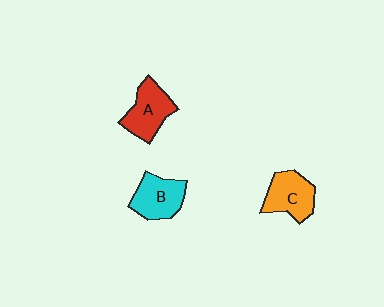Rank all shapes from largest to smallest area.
From largest to smallest: A (red), B (cyan), C (orange).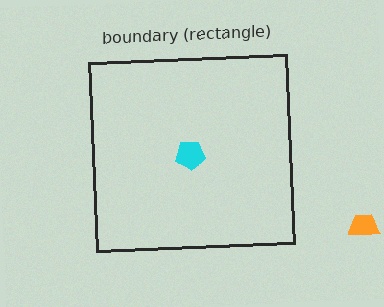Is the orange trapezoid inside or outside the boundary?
Outside.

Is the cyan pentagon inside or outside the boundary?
Inside.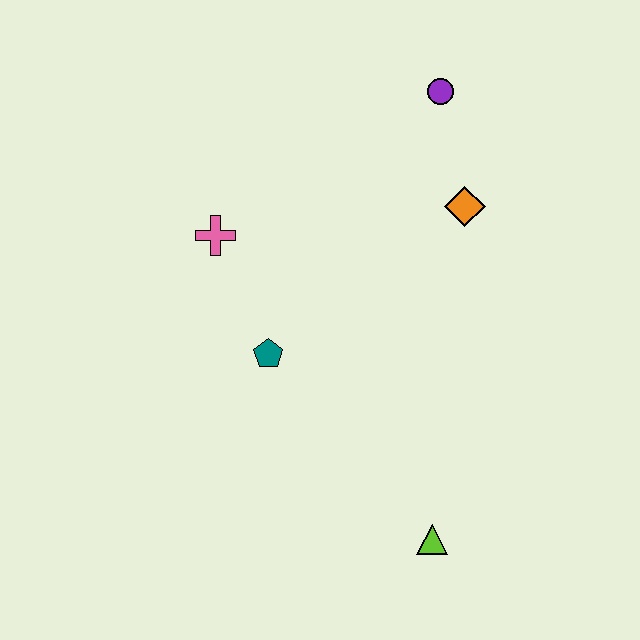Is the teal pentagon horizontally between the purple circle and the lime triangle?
No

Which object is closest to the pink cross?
The teal pentagon is closest to the pink cross.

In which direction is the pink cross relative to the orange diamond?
The pink cross is to the left of the orange diamond.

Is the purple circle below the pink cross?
No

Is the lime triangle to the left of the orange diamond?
Yes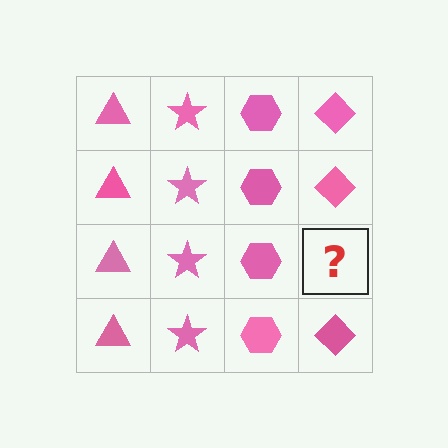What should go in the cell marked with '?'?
The missing cell should contain a pink diamond.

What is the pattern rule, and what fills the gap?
The rule is that each column has a consistent shape. The gap should be filled with a pink diamond.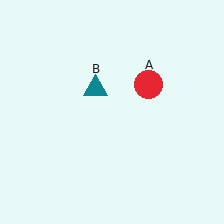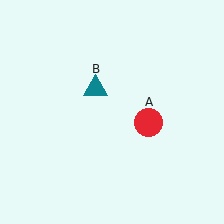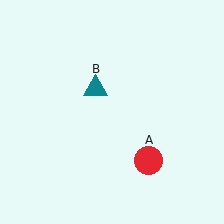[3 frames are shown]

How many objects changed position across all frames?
1 object changed position: red circle (object A).